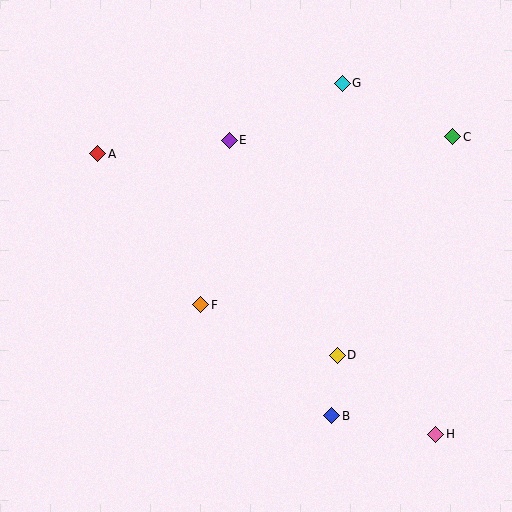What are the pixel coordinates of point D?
Point D is at (337, 355).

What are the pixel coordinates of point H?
Point H is at (436, 434).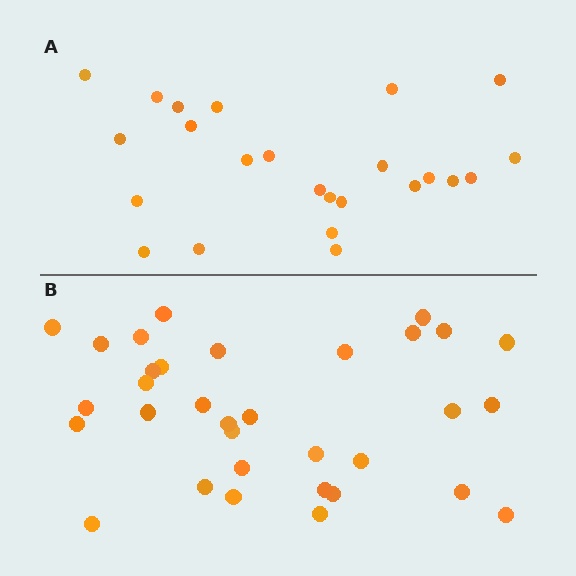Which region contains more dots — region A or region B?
Region B (the bottom region) has more dots.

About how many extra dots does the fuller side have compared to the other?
Region B has roughly 8 or so more dots than region A.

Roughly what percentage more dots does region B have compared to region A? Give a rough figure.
About 40% more.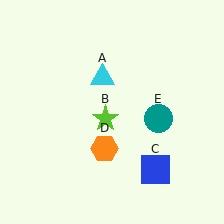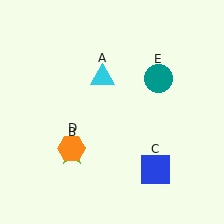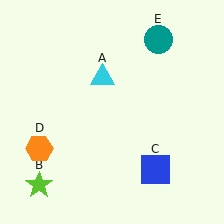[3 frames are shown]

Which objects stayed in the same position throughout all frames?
Cyan triangle (object A) and blue square (object C) remained stationary.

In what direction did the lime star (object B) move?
The lime star (object B) moved down and to the left.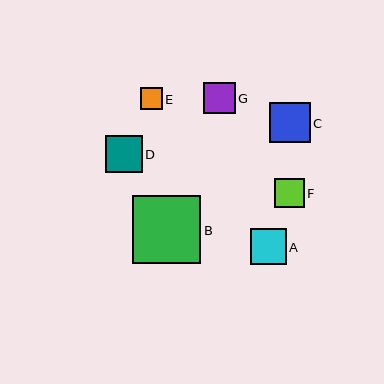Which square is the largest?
Square B is the largest with a size of approximately 68 pixels.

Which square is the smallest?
Square E is the smallest with a size of approximately 22 pixels.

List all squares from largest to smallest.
From largest to smallest: B, C, D, A, G, F, E.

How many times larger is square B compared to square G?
Square B is approximately 2.2 times the size of square G.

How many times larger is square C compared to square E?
Square C is approximately 1.8 times the size of square E.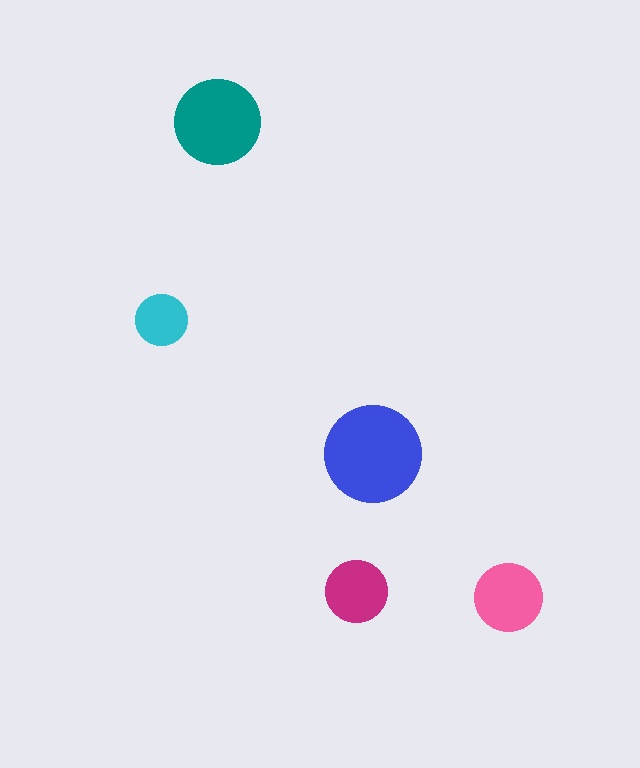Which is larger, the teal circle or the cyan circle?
The teal one.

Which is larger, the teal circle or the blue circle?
The blue one.